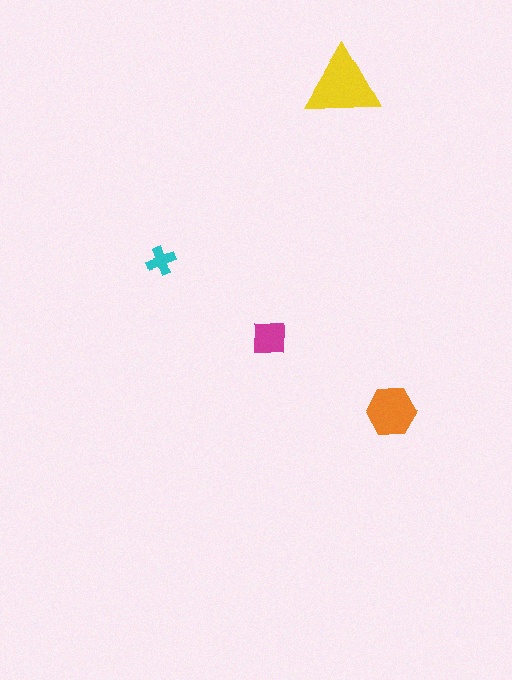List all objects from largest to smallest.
The yellow triangle, the orange hexagon, the magenta square, the cyan cross.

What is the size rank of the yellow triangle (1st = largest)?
1st.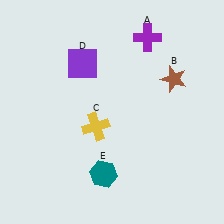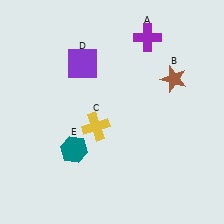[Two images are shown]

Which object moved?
The teal hexagon (E) moved left.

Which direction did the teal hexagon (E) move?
The teal hexagon (E) moved left.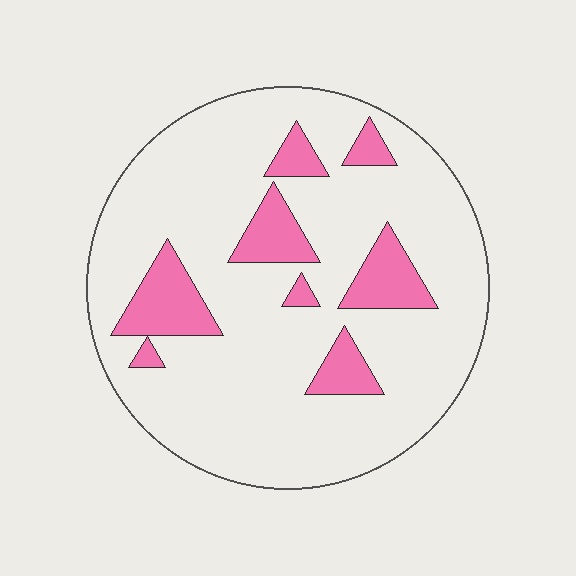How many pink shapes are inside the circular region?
8.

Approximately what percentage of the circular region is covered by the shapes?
Approximately 15%.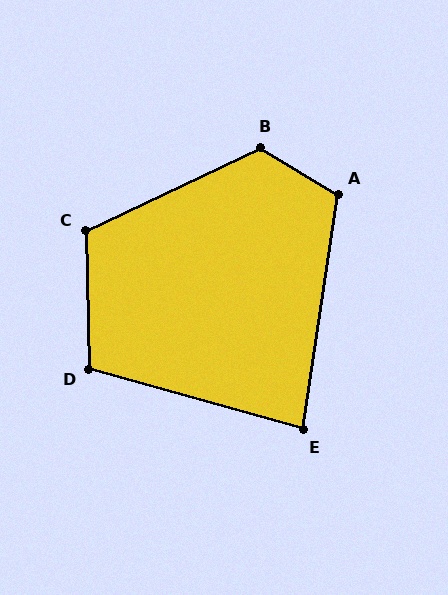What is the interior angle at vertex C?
Approximately 114 degrees (obtuse).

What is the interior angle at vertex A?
Approximately 112 degrees (obtuse).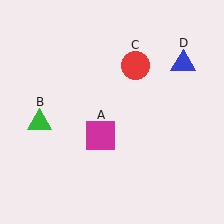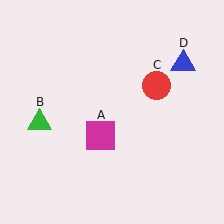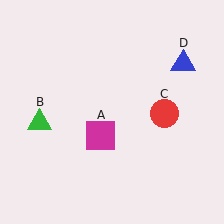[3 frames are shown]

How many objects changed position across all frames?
1 object changed position: red circle (object C).